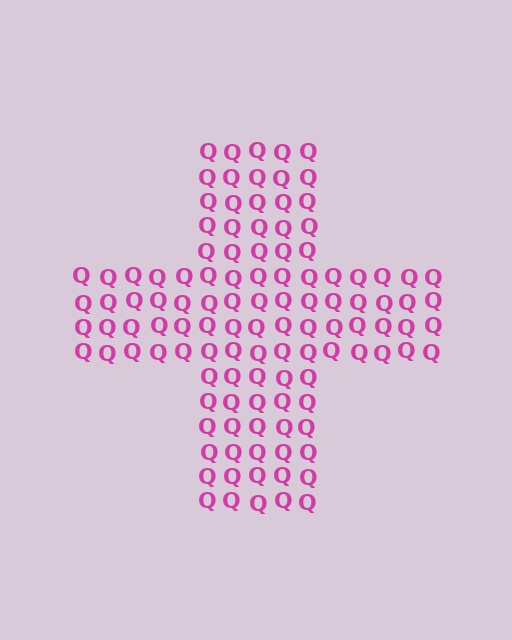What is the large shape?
The large shape is a cross.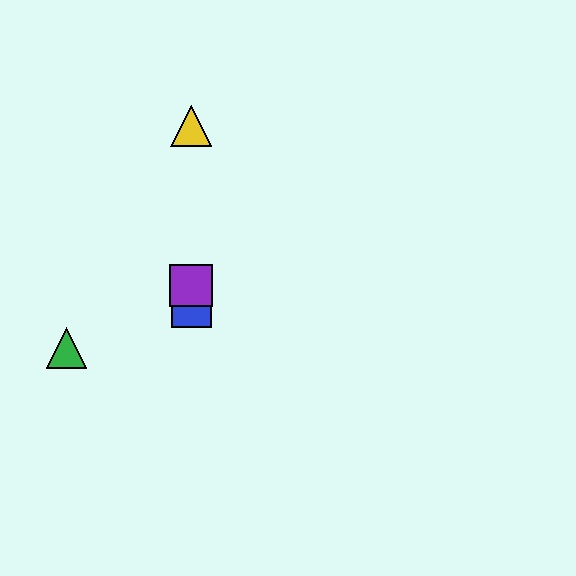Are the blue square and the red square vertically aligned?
Yes, both are at x≈191.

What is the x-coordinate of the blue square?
The blue square is at x≈191.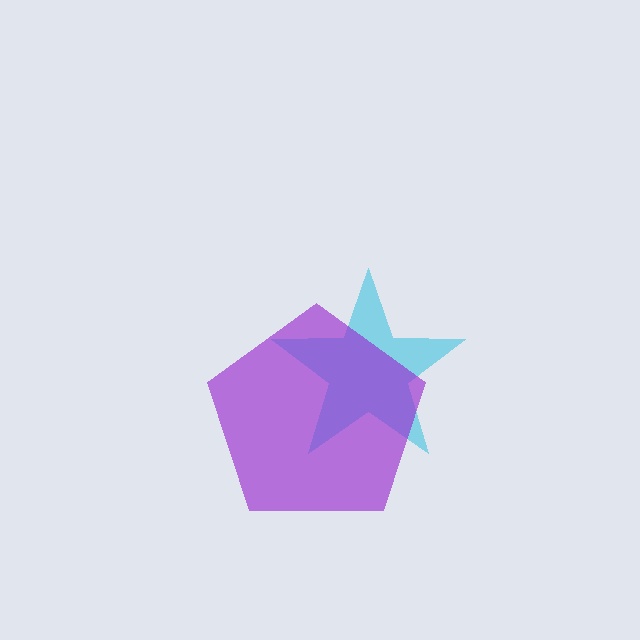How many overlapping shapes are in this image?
There are 2 overlapping shapes in the image.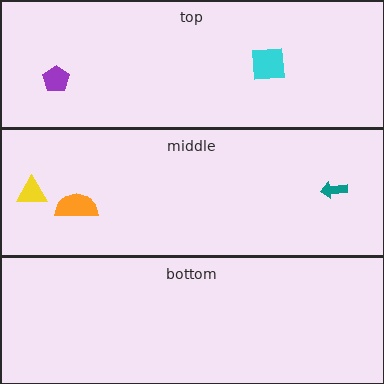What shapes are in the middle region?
The orange semicircle, the teal arrow, the yellow triangle.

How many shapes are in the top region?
2.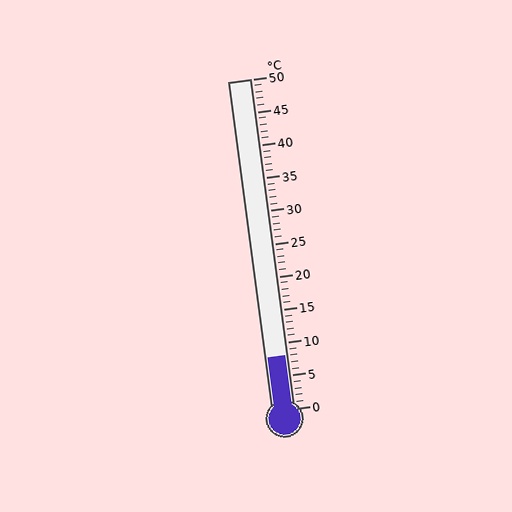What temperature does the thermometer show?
The thermometer shows approximately 8°C.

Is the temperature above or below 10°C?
The temperature is below 10°C.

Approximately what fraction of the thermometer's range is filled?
The thermometer is filled to approximately 15% of its range.